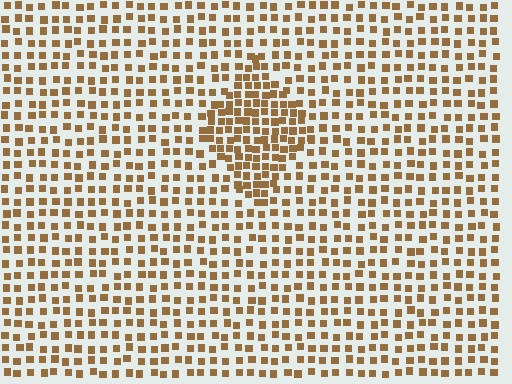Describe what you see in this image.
The image contains small brown elements arranged at two different densities. A diamond-shaped region is visible where the elements are more densely packed than the surrounding area.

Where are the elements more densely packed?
The elements are more densely packed inside the diamond boundary.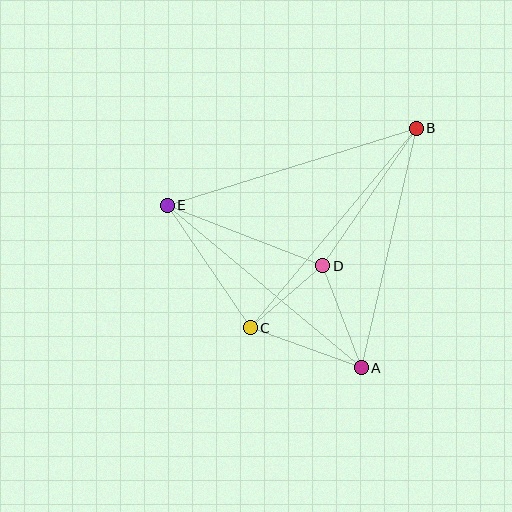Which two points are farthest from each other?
Points B and E are farthest from each other.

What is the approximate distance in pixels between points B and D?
The distance between B and D is approximately 166 pixels.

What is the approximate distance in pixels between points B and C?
The distance between B and C is approximately 260 pixels.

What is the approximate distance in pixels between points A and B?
The distance between A and B is approximately 246 pixels.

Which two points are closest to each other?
Points C and D are closest to each other.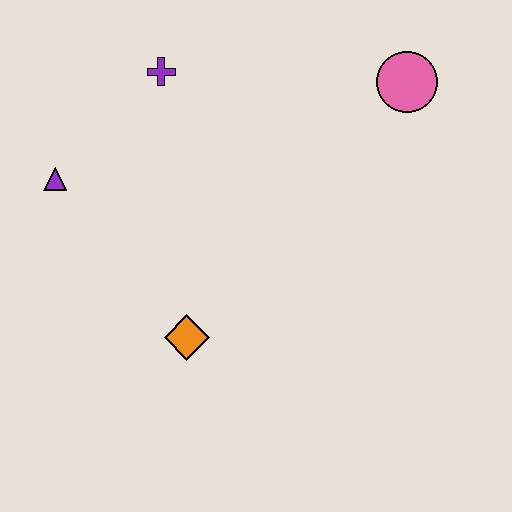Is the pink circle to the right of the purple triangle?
Yes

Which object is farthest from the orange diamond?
The pink circle is farthest from the orange diamond.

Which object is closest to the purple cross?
The purple triangle is closest to the purple cross.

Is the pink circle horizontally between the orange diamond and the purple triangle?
No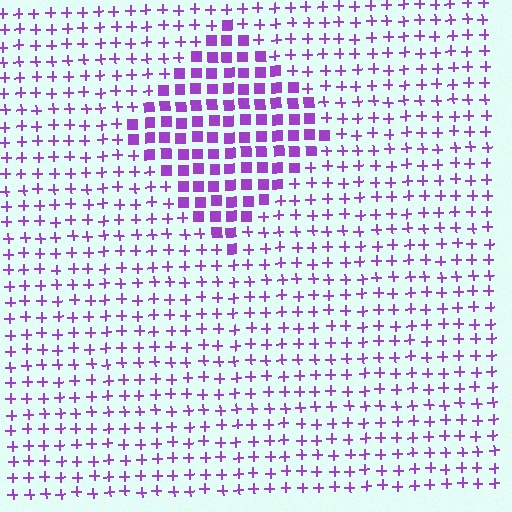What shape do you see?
I see a diamond.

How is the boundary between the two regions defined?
The boundary is defined by a change in element shape: squares inside vs. plus signs outside. All elements share the same color and spacing.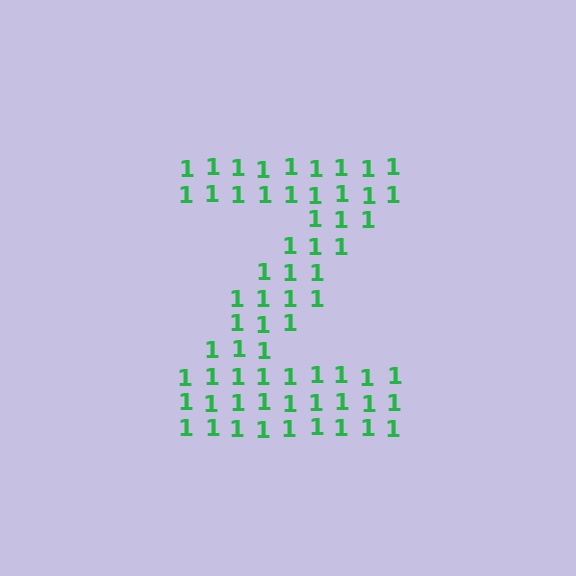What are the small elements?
The small elements are digit 1's.